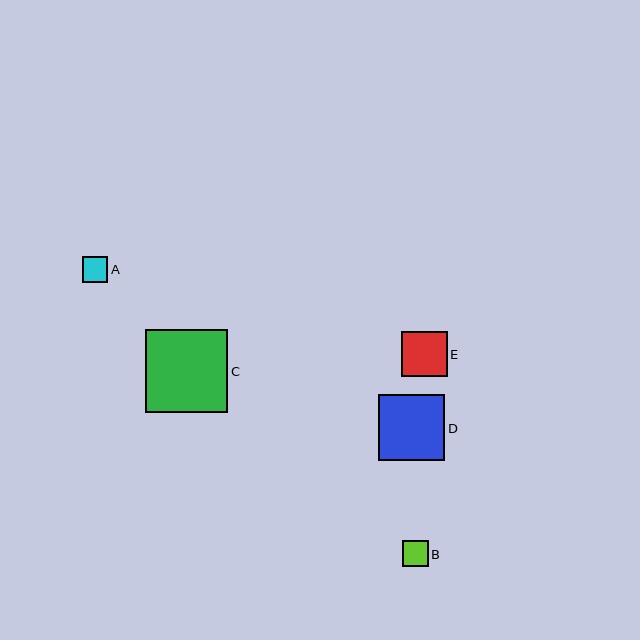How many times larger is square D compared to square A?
Square D is approximately 2.6 times the size of square A.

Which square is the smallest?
Square A is the smallest with a size of approximately 26 pixels.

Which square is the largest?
Square C is the largest with a size of approximately 83 pixels.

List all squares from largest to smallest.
From largest to smallest: C, D, E, B, A.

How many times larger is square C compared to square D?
Square C is approximately 1.3 times the size of square D.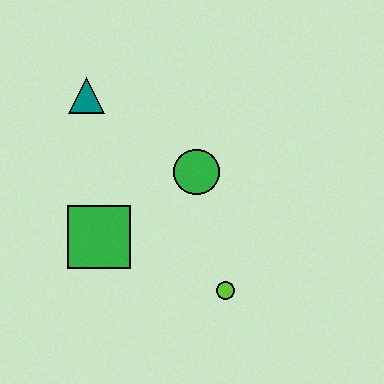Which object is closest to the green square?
The green circle is closest to the green square.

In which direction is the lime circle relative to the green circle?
The lime circle is below the green circle.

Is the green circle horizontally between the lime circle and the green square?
Yes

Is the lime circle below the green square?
Yes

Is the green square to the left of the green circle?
Yes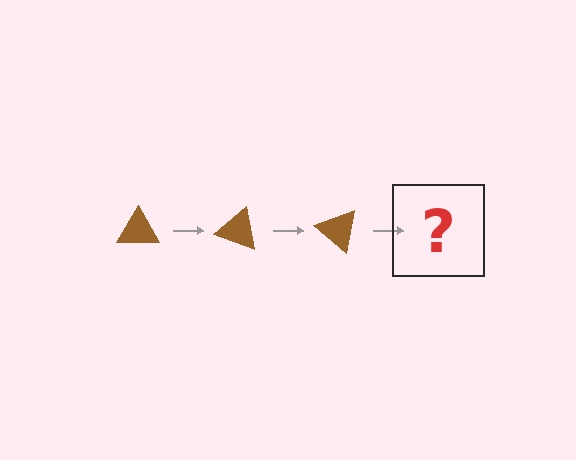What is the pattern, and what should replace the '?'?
The pattern is that the triangle rotates 20 degrees each step. The '?' should be a brown triangle rotated 60 degrees.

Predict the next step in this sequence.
The next step is a brown triangle rotated 60 degrees.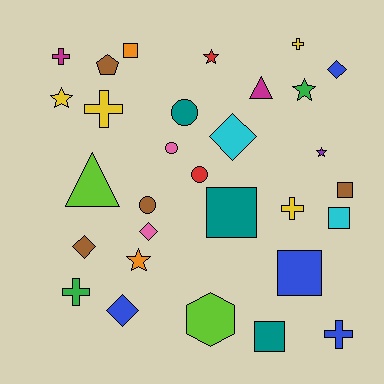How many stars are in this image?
There are 5 stars.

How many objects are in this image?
There are 30 objects.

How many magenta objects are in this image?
There are 2 magenta objects.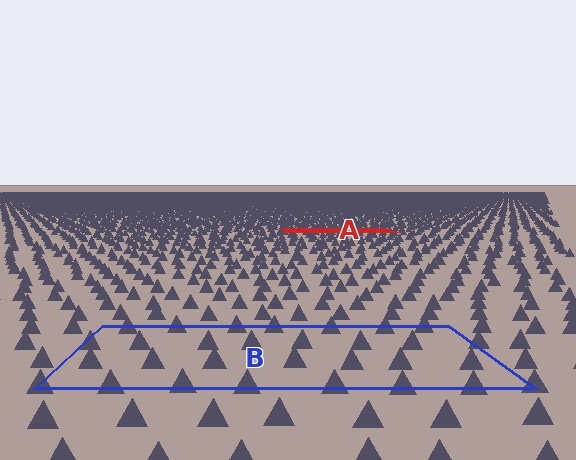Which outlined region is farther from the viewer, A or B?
Region A is farther from the viewer — the texture elements inside it appear smaller and more densely packed.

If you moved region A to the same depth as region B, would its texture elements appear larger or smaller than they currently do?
They would appear larger. At a closer depth, the same texture elements are projected at a bigger on-screen size.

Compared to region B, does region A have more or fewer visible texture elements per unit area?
Region A has more texture elements per unit area — they are packed more densely because it is farther away.